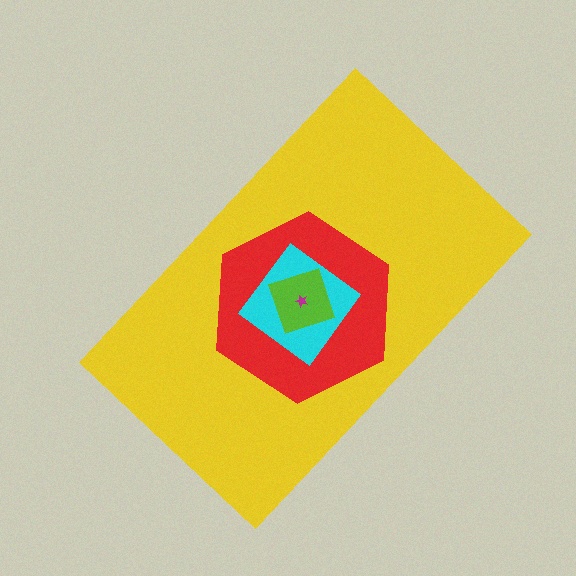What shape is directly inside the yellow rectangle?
The red hexagon.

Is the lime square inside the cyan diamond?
Yes.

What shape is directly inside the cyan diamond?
The lime square.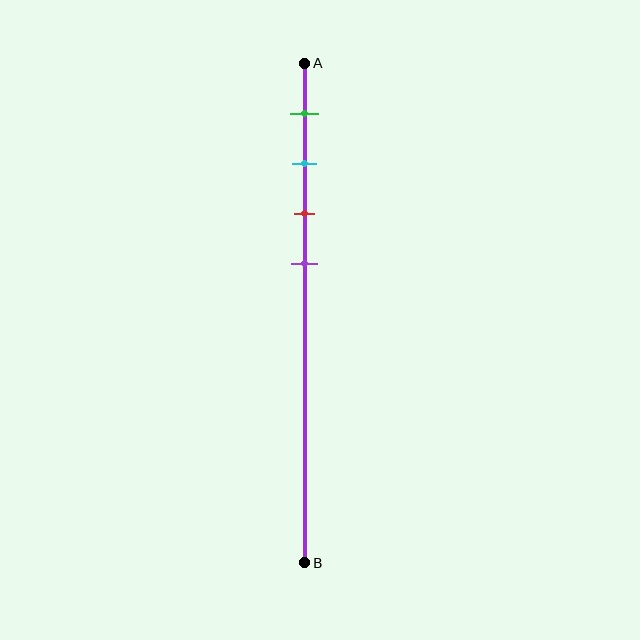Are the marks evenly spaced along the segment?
Yes, the marks are approximately evenly spaced.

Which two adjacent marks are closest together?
The cyan and red marks are the closest adjacent pair.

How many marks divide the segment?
There are 4 marks dividing the segment.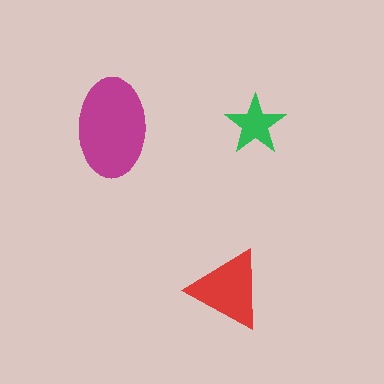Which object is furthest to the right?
The green star is rightmost.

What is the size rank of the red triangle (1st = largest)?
2nd.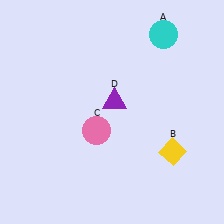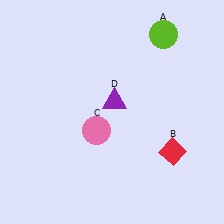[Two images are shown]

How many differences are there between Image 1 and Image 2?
There are 2 differences between the two images.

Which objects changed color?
A changed from cyan to lime. B changed from yellow to red.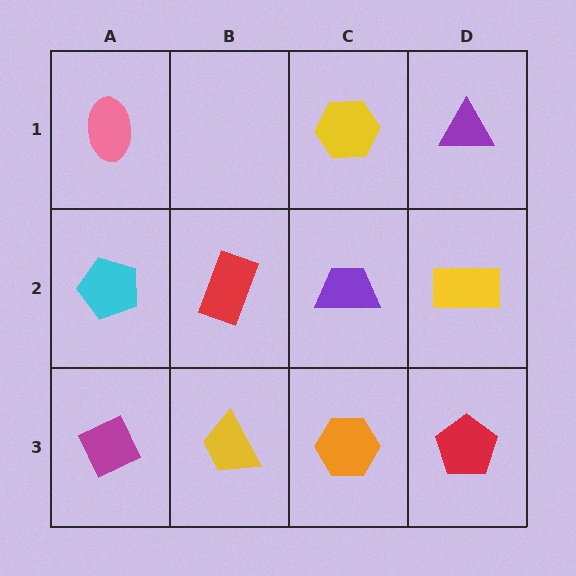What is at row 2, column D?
A yellow rectangle.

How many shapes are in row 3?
4 shapes.